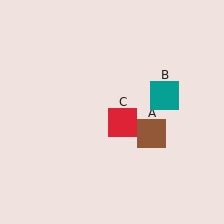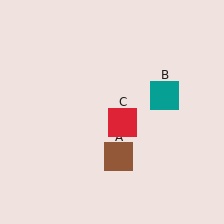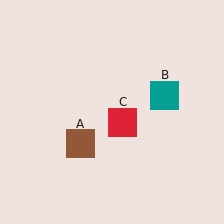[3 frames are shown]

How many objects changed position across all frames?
1 object changed position: brown square (object A).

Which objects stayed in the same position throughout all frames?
Teal square (object B) and red square (object C) remained stationary.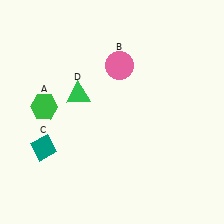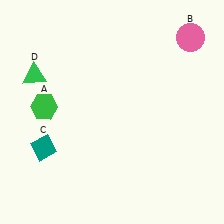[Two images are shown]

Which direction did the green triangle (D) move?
The green triangle (D) moved left.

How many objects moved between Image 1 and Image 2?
2 objects moved between the two images.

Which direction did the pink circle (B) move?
The pink circle (B) moved right.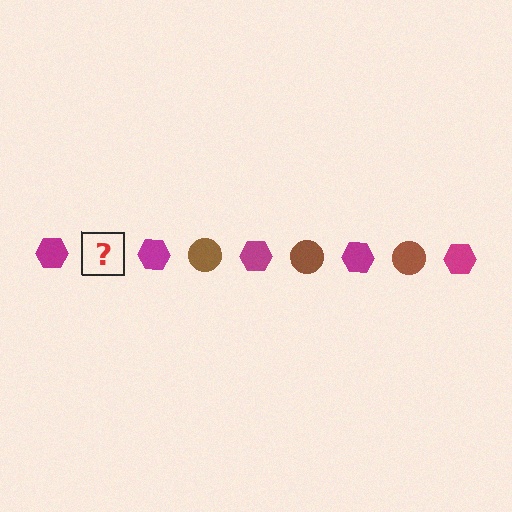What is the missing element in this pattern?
The missing element is a brown circle.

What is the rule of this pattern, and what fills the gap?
The rule is that the pattern alternates between magenta hexagon and brown circle. The gap should be filled with a brown circle.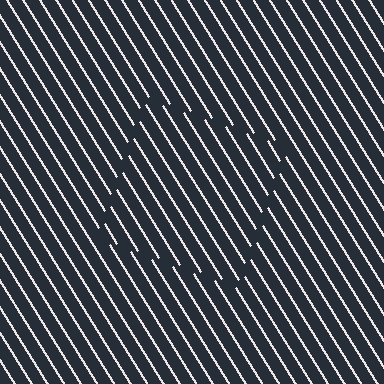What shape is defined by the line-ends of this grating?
An illusory square. The interior of the shape contains the same grating, shifted by half a period — the contour is defined by the phase discontinuity where line-ends from the inner and outer gratings abut.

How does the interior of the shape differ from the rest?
The interior of the shape contains the same grating, shifted by half a period — the contour is defined by the phase discontinuity where line-ends from the inner and outer gratings abut.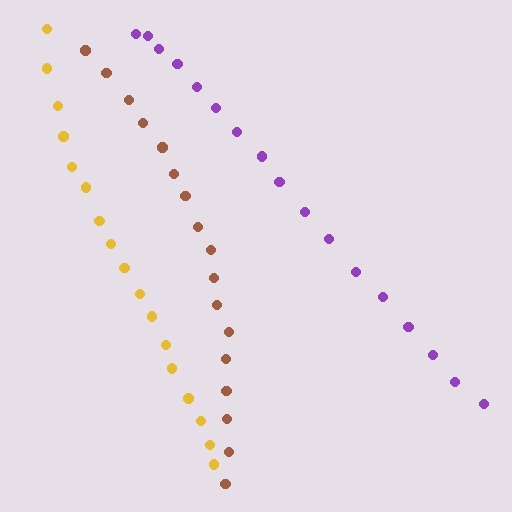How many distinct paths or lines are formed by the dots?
There are 3 distinct paths.